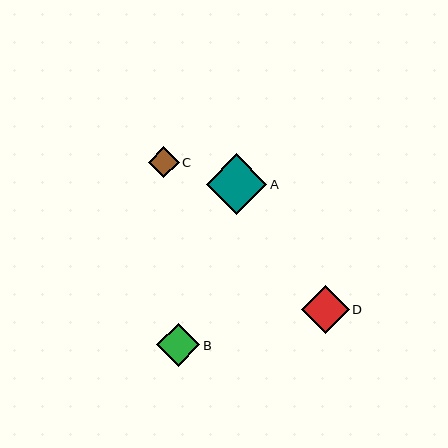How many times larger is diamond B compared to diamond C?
Diamond B is approximately 1.4 times the size of diamond C.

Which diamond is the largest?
Diamond A is the largest with a size of approximately 60 pixels.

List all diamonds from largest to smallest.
From largest to smallest: A, D, B, C.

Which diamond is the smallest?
Diamond C is the smallest with a size of approximately 31 pixels.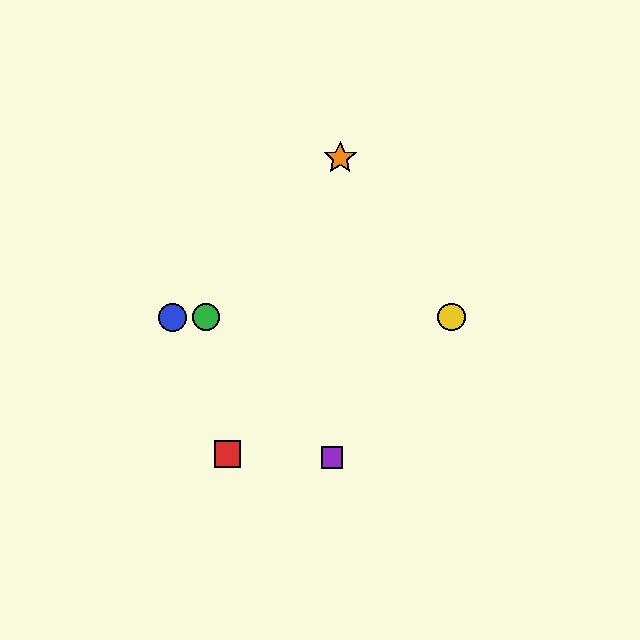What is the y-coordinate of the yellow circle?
The yellow circle is at y≈317.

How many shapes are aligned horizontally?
3 shapes (the blue circle, the green circle, the yellow circle) are aligned horizontally.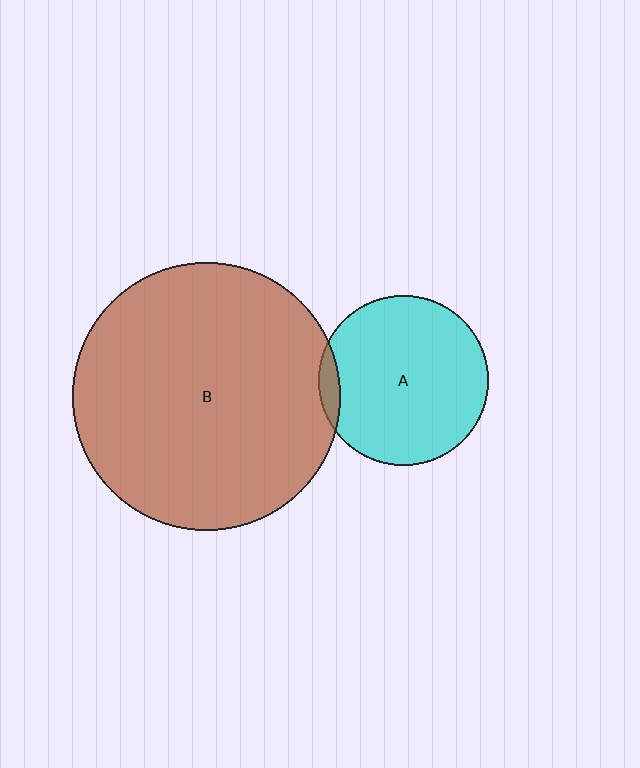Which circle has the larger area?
Circle B (brown).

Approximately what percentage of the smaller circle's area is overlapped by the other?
Approximately 5%.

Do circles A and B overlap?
Yes.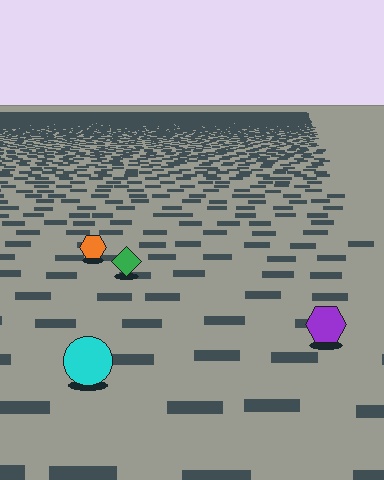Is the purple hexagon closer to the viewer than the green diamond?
Yes. The purple hexagon is closer — you can tell from the texture gradient: the ground texture is coarser near it.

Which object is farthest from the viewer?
The orange hexagon is farthest from the viewer. It appears smaller and the ground texture around it is denser.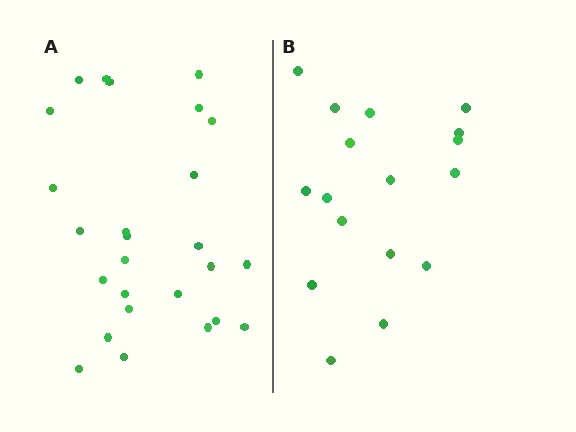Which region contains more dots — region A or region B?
Region A (the left region) has more dots.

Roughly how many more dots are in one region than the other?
Region A has roughly 8 or so more dots than region B.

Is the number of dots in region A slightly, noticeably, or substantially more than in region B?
Region A has substantially more. The ratio is roughly 1.5 to 1.